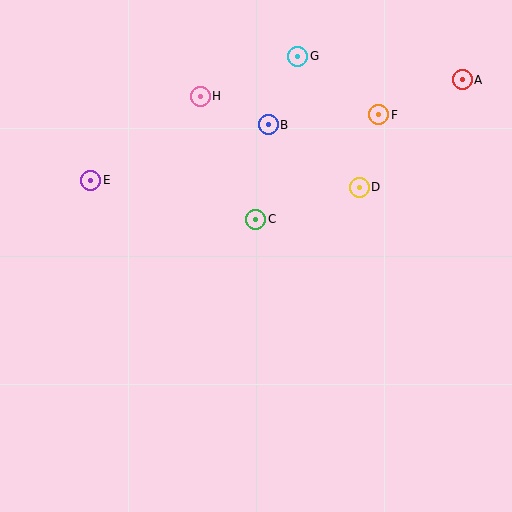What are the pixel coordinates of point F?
Point F is at (379, 115).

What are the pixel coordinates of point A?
Point A is at (462, 80).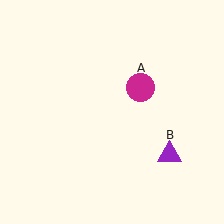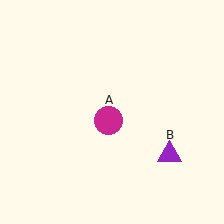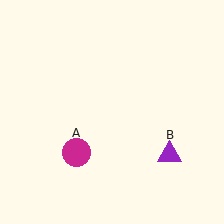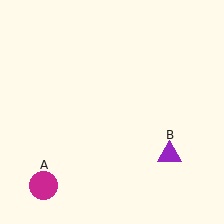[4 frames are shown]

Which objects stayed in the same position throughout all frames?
Purple triangle (object B) remained stationary.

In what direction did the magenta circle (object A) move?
The magenta circle (object A) moved down and to the left.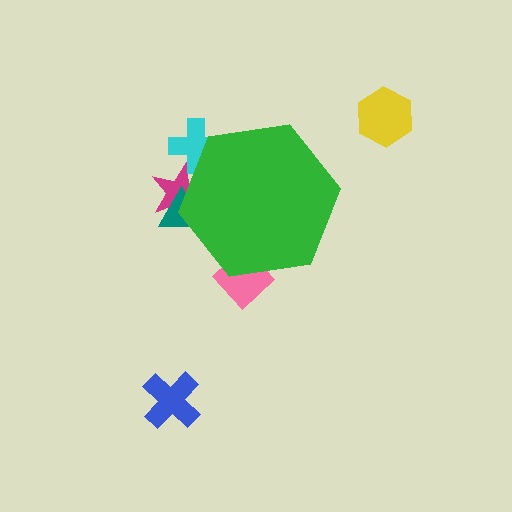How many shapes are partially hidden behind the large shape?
4 shapes are partially hidden.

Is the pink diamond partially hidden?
Yes, the pink diamond is partially hidden behind the green hexagon.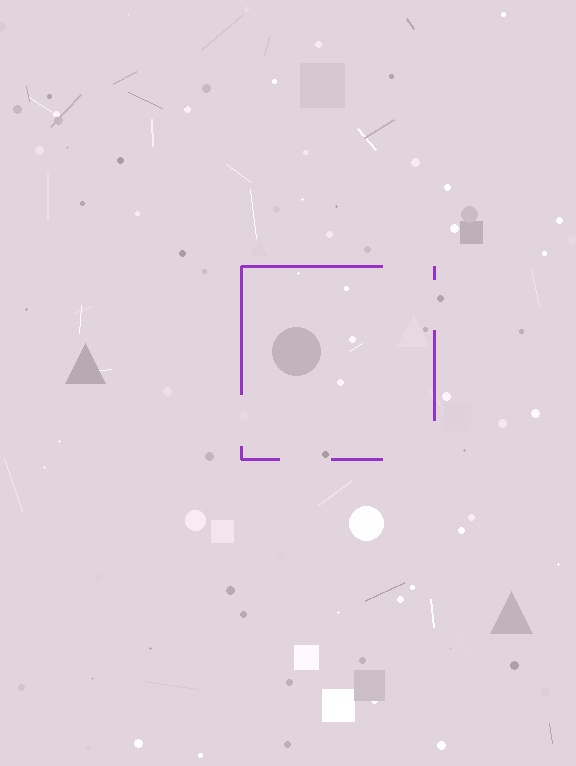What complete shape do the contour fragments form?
The contour fragments form a square.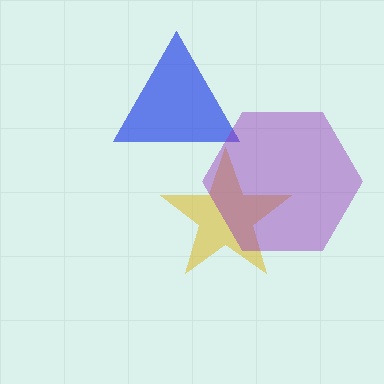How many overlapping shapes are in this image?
There are 3 overlapping shapes in the image.